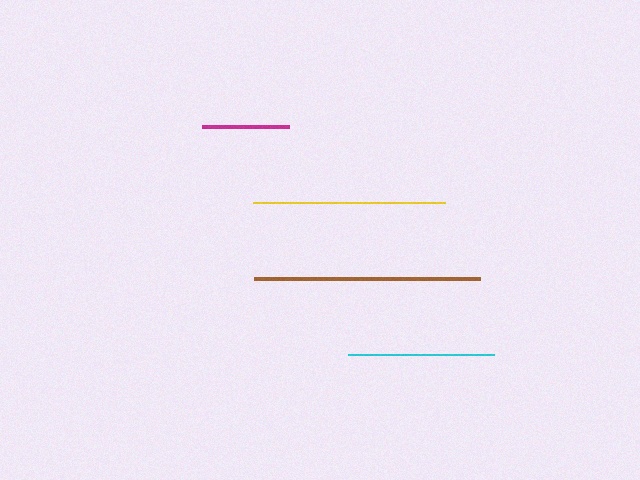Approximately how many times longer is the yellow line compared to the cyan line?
The yellow line is approximately 1.3 times the length of the cyan line.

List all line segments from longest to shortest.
From longest to shortest: brown, yellow, cyan, magenta.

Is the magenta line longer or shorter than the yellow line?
The yellow line is longer than the magenta line.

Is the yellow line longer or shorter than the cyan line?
The yellow line is longer than the cyan line.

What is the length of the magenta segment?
The magenta segment is approximately 87 pixels long.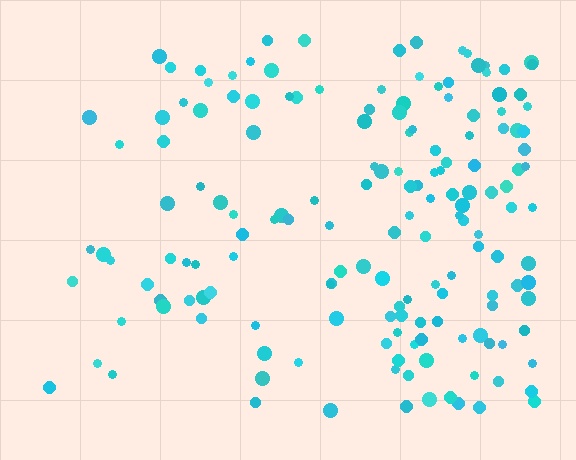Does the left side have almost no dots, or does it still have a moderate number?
Still a moderate number, just noticeably fewer than the right.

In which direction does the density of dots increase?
From left to right, with the right side densest.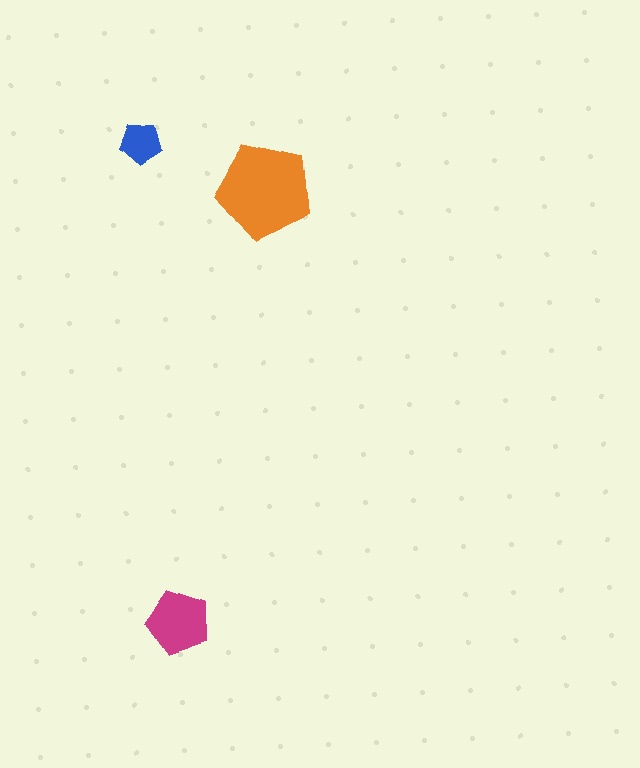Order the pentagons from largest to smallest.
the orange one, the magenta one, the blue one.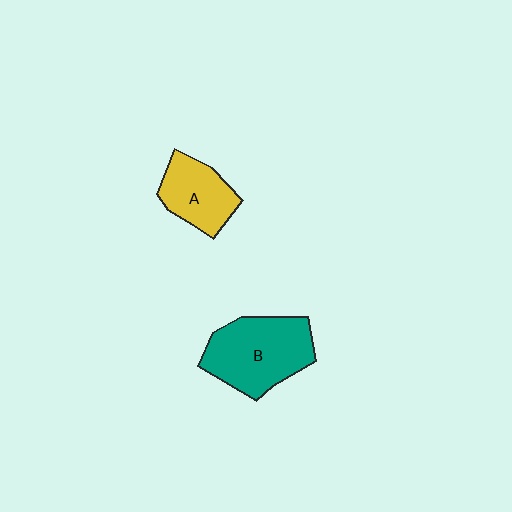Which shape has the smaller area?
Shape A (yellow).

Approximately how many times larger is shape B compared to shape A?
Approximately 1.6 times.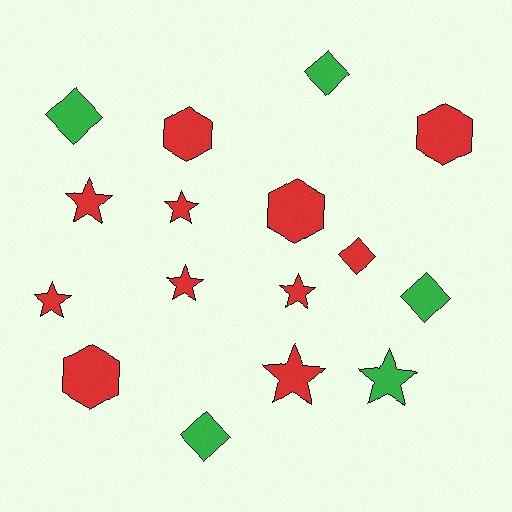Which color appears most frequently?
Red, with 11 objects.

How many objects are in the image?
There are 16 objects.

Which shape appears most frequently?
Star, with 7 objects.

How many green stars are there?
There is 1 green star.